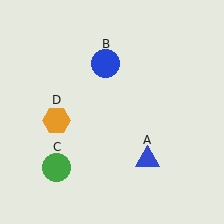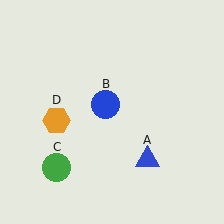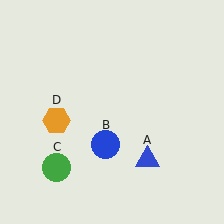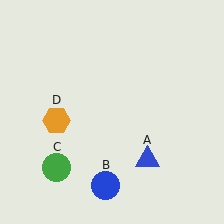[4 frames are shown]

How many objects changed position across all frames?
1 object changed position: blue circle (object B).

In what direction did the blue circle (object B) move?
The blue circle (object B) moved down.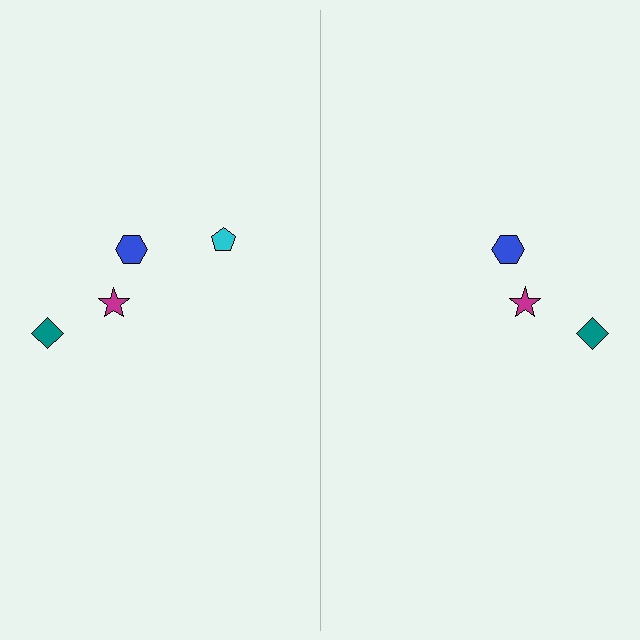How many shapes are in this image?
There are 7 shapes in this image.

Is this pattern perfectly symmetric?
No, the pattern is not perfectly symmetric. A cyan pentagon is missing from the right side.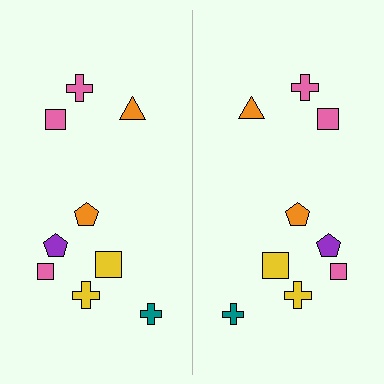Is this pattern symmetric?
Yes, this pattern has bilateral (reflection) symmetry.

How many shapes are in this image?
There are 18 shapes in this image.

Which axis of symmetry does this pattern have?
The pattern has a vertical axis of symmetry running through the center of the image.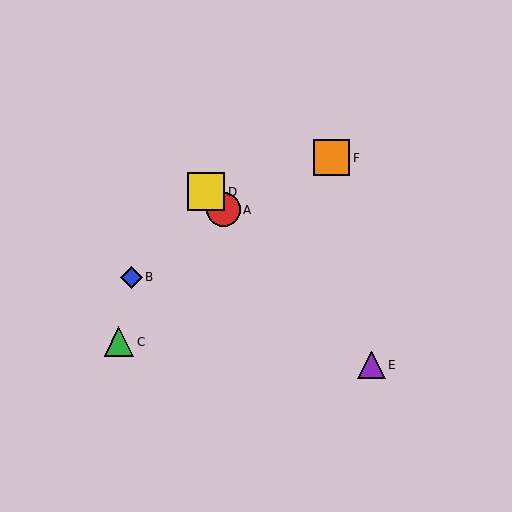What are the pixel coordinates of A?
Object A is at (223, 210).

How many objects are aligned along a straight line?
3 objects (A, D, E) are aligned along a straight line.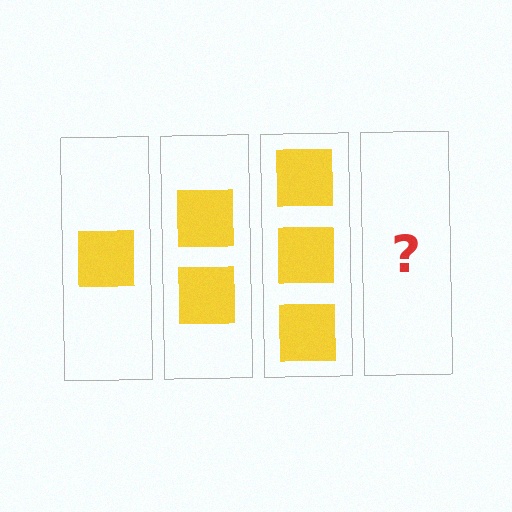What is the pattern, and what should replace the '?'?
The pattern is that each step adds one more square. The '?' should be 4 squares.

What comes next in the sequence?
The next element should be 4 squares.